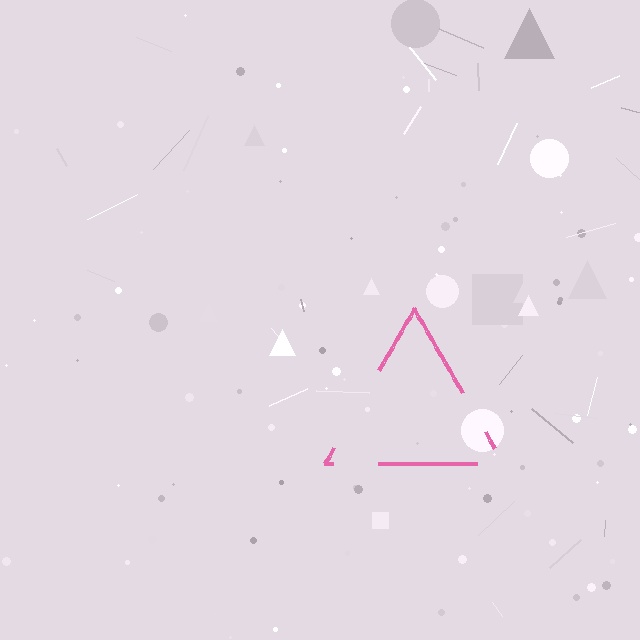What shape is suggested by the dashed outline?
The dashed outline suggests a triangle.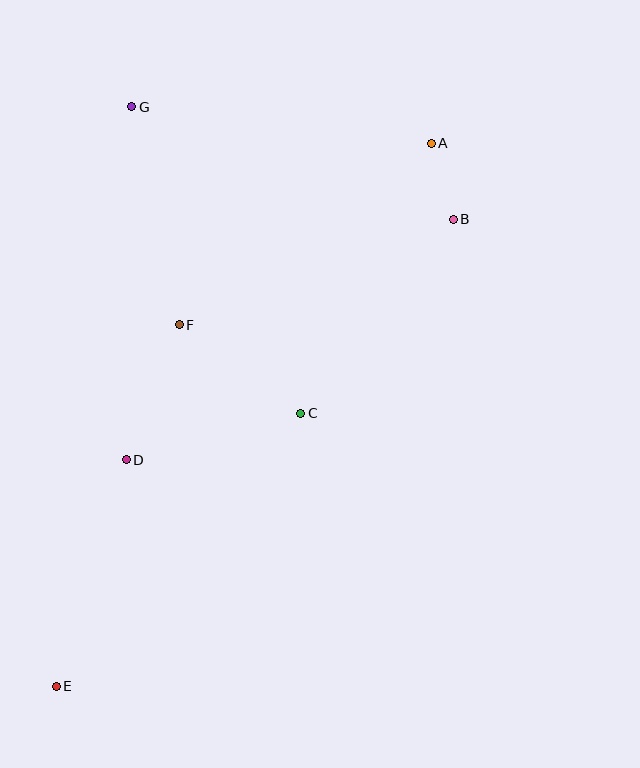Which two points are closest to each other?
Points A and B are closest to each other.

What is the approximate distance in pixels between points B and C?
The distance between B and C is approximately 247 pixels.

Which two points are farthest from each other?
Points A and E are farthest from each other.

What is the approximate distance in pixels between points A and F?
The distance between A and F is approximately 311 pixels.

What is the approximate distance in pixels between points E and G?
The distance between E and G is approximately 584 pixels.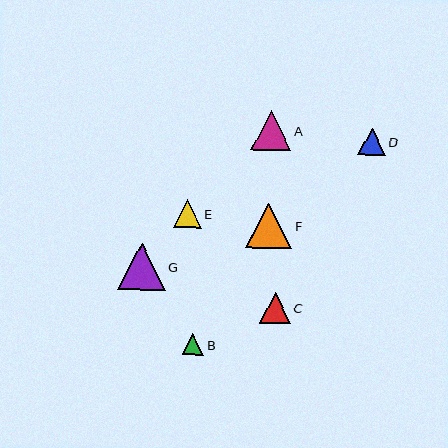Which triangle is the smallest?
Triangle B is the smallest with a size of approximately 21 pixels.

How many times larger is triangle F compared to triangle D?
Triangle F is approximately 1.7 times the size of triangle D.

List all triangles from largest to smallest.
From largest to smallest: G, F, A, C, E, D, B.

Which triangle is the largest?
Triangle G is the largest with a size of approximately 48 pixels.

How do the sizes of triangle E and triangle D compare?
Triangle E and triangle D are approximately the same size.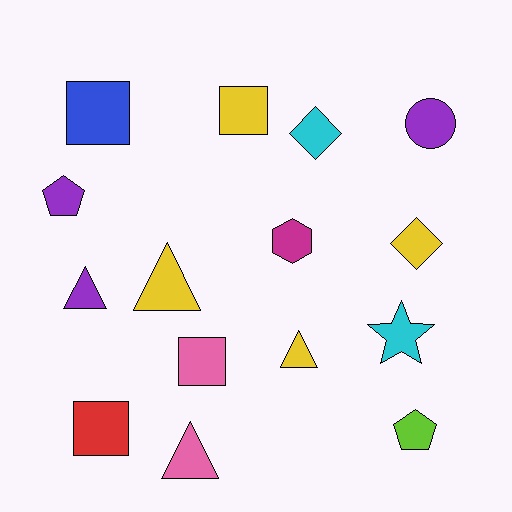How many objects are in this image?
There are 15 objects.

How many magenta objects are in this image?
There is 1 magenta object.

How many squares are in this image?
There are 4 squares.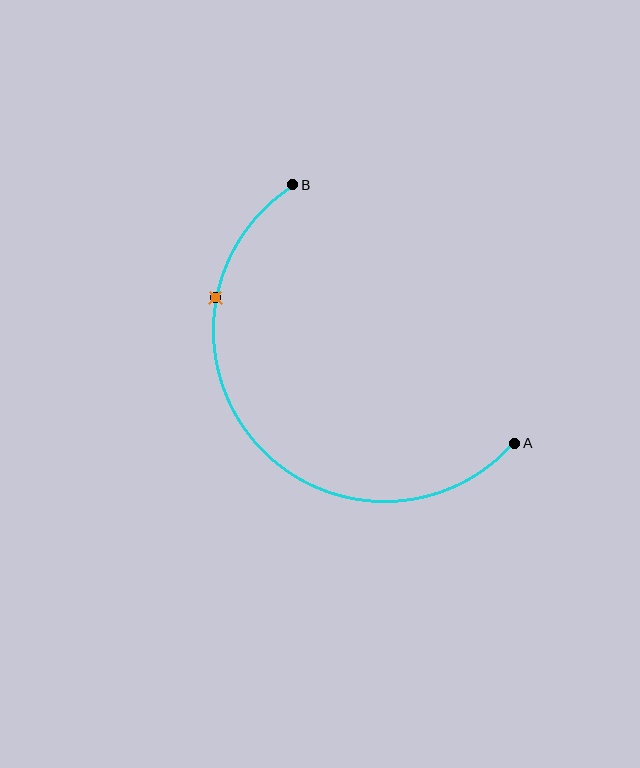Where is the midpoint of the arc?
The arc midpoint is the point on the curve farthest from the straight line joining A and B. It sits below and to the left of that line.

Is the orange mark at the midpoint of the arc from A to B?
No. The orange mark lies on the arc but is closer to endpoint B. The arc midpoint would be at the point on the curve equidistant along the arc from both A and B.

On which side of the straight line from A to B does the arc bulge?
The arc bulges below and to the left of the straight line connecting A and B.